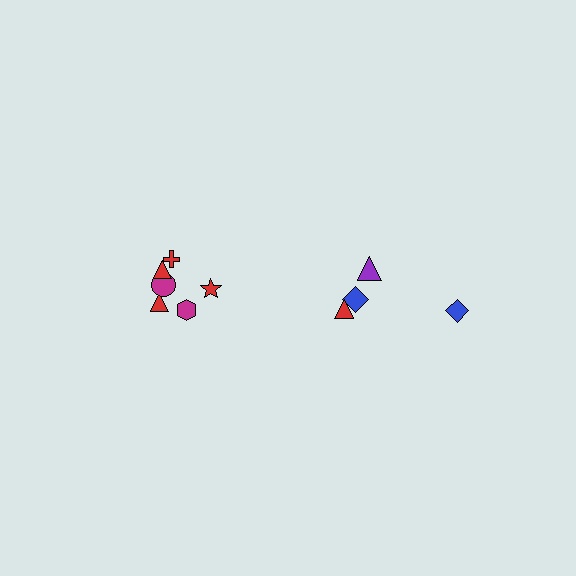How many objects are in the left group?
There are 6 objects.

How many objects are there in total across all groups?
There are 10 objects.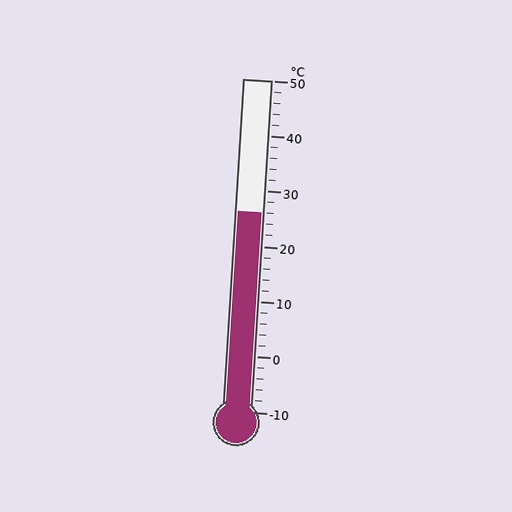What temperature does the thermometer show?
The thermometer shows approximately 26°C.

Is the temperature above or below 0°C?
The temperature is above 0°C.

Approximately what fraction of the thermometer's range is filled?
The thermometer is filled to approximately 60% of its range.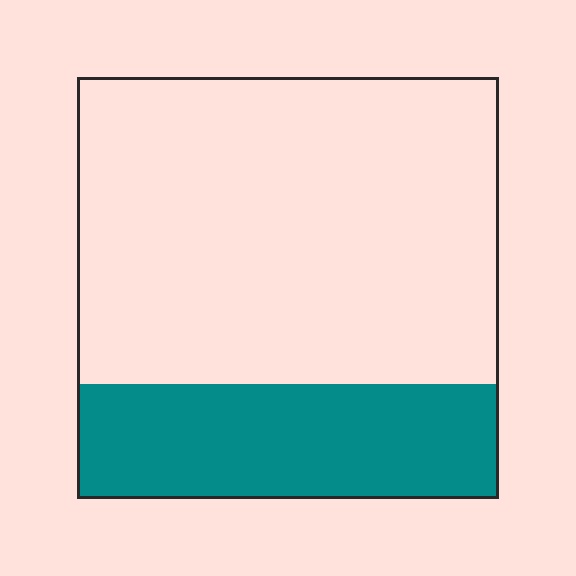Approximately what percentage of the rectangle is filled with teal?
Approximately 25%.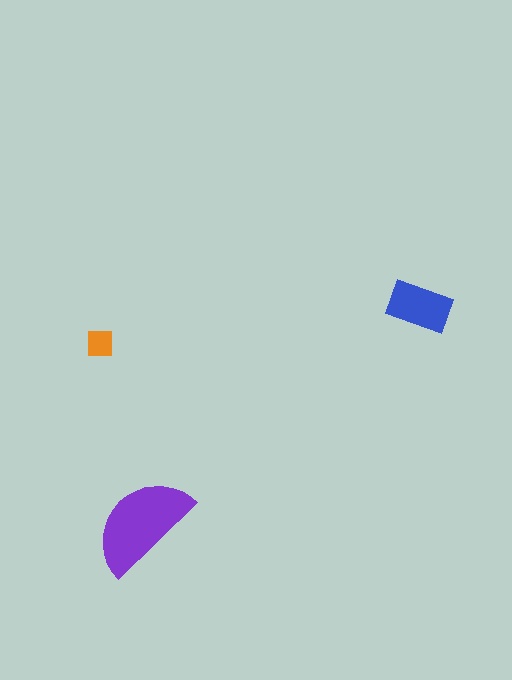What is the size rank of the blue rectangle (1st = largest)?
2nd.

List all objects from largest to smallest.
The purple semicircle, the blue rectangle, the orange square.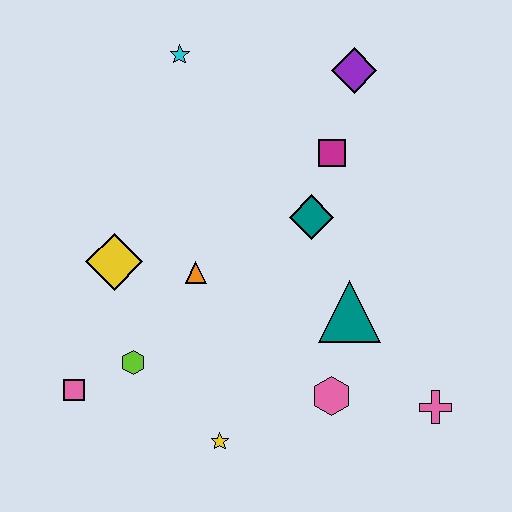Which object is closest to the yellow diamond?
The orange triangle is closest to the yellow diamond.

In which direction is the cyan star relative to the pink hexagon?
The cyan star is above the pink hexagon.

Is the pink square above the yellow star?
Yes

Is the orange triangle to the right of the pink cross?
No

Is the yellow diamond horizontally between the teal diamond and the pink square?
Yes